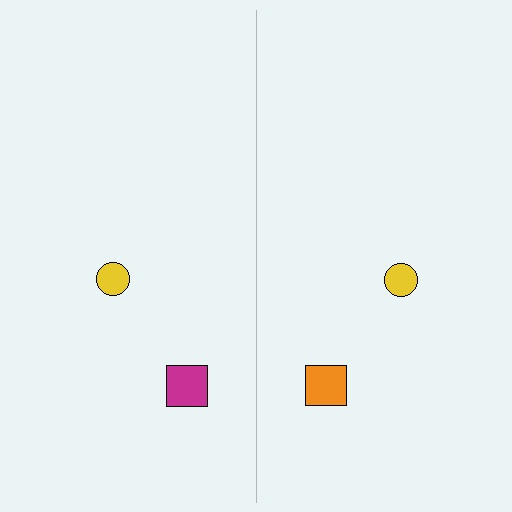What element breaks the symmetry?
The orange square on the right side breaks the symmetry — its mirror counterpart is magenta.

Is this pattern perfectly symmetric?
No, the pattern is not perfectly symmetric. The orange square on the right side breaks the symmetry — its mirror counterpart is magenta.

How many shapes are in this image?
There are 4 shapes in this image.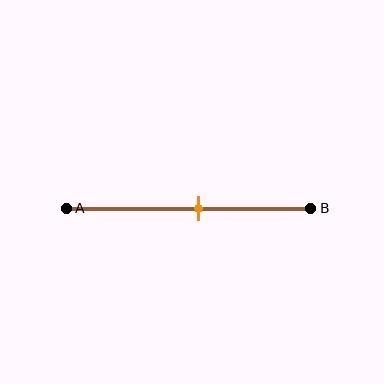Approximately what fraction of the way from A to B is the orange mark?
The orange mark is approximately 55% of the way from A to B.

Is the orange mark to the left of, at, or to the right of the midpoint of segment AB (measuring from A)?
The orange mark is to the right of the midpoint of segment AB.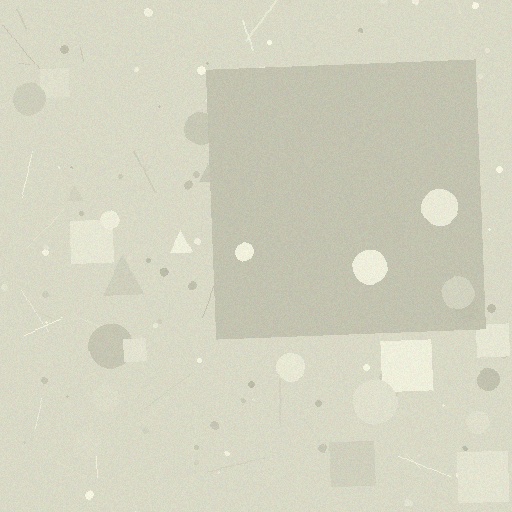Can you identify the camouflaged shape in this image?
The camouflaged shape is a square.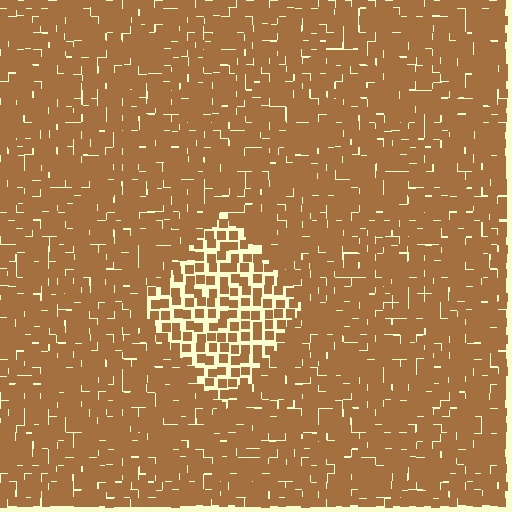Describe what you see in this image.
The image contains small brown elements arranged at two different densities. A diamond-shaped region is visible where the elements are less densely packed than the surrounding area.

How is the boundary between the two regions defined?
The boundary is defined by a change in element density (approximately 2.0x ratio). All elements are the same color, size, and shape.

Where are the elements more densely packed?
The elements are more densely packed outside the diamond boundary.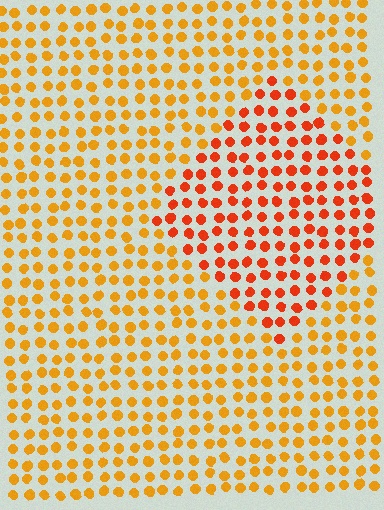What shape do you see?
I see a diamond.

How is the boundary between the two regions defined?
The boundary is defined purely by a slight shift in hue (about 29 degrees). Spacing, size, and orientation are identical on both sides.